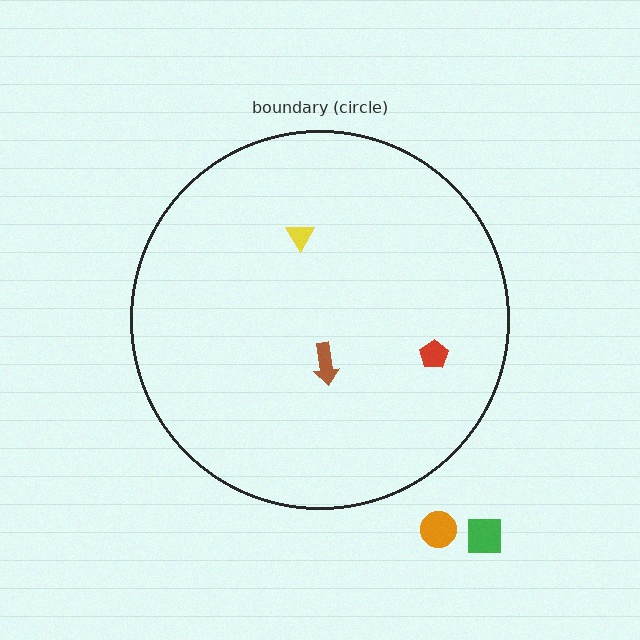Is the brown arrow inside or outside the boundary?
Inside.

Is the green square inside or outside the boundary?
Outside.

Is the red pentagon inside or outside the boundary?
Inside.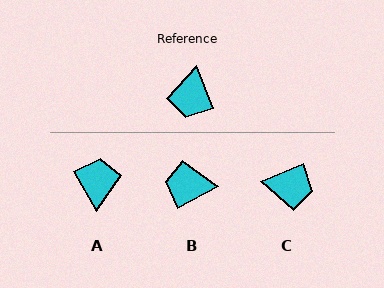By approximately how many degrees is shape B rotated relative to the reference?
Approximately 84 degrees clockwise.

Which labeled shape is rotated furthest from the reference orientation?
A, about 173 degrees away.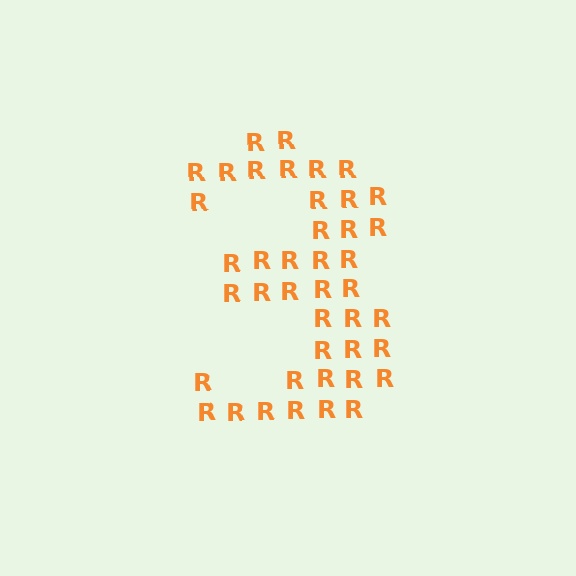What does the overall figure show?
The overall figure shows the digit 3.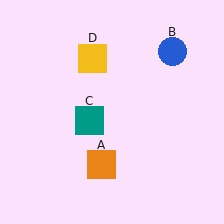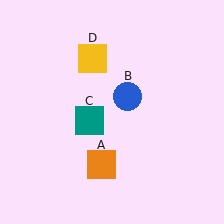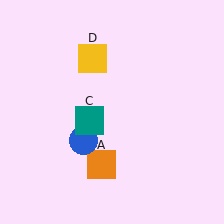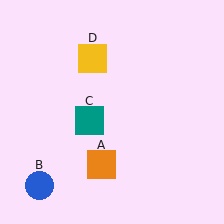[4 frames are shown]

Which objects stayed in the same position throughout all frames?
Orange square (object A) and teal square (object C) and yellow square (object D) remained stationary.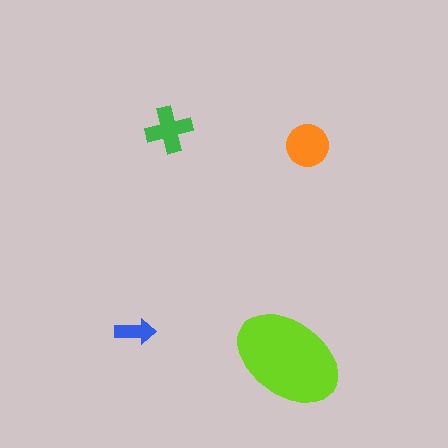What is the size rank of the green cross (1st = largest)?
3rd.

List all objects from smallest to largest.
The blue arrow, the green cross, the orange circle, the lime ellipse.